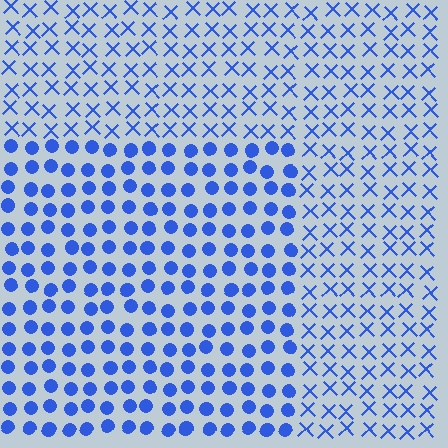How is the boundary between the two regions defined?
The boundary is defined by a change in element shape: circles inside vs. X marks outside. All elements share the same color and spacing.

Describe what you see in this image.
The image is filled with small blue elements arranged in a uniform grid. A rectangle-shaped region contains circles, while the surrounding area contains X marks. The boundary is defined purely by the change in element shape.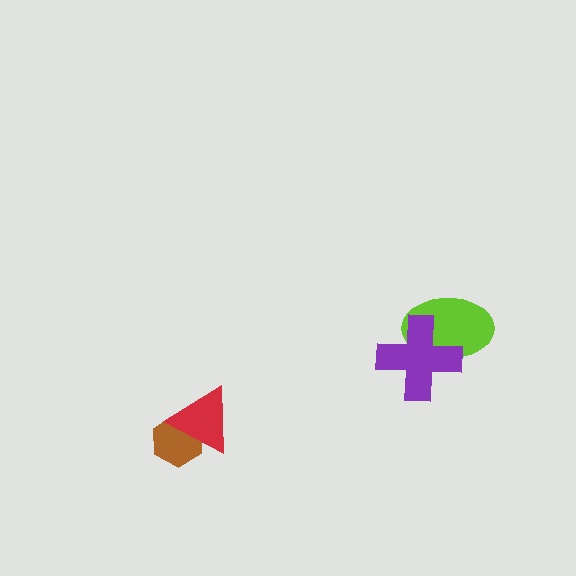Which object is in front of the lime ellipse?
The purple cross is in front of the lime ellipse.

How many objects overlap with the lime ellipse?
1 object overlaps with the lime ellipse.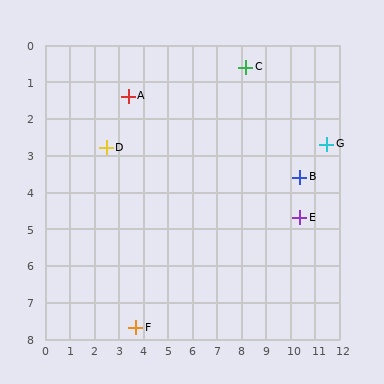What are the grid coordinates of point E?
Point E is at approximately (10.4, 4.7).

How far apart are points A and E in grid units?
Points A and E are about 7.7 grid units apart.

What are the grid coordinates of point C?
Point C is at approximately (8.2, 0.6).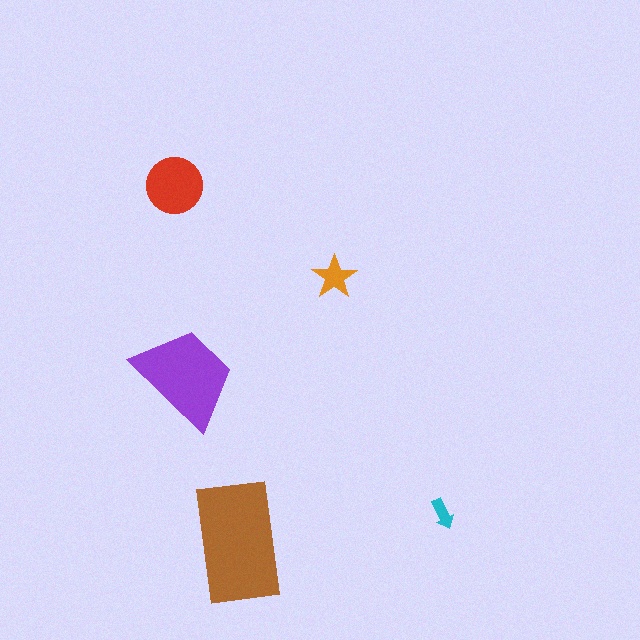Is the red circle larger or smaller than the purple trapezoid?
Smaller.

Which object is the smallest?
The cyan arrow.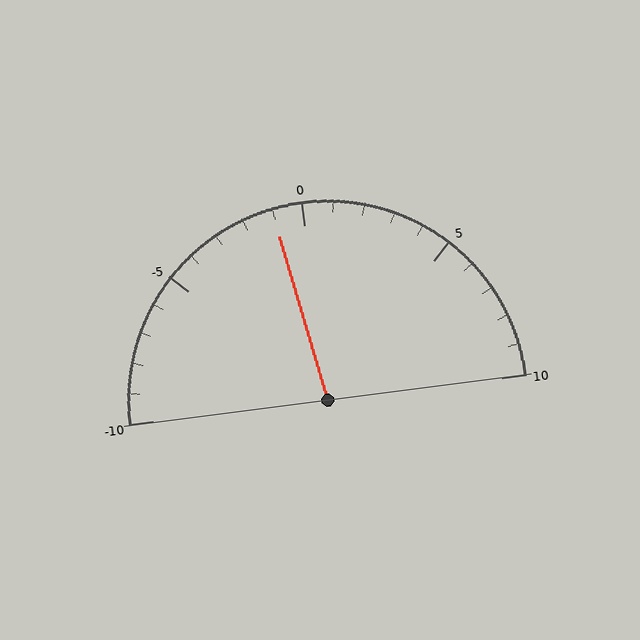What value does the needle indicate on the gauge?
The needle indicates approximately -1.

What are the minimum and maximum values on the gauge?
The gauge ranges from -10 to 10.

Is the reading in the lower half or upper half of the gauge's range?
The reading is in the lower half of the range (-10 to 10).